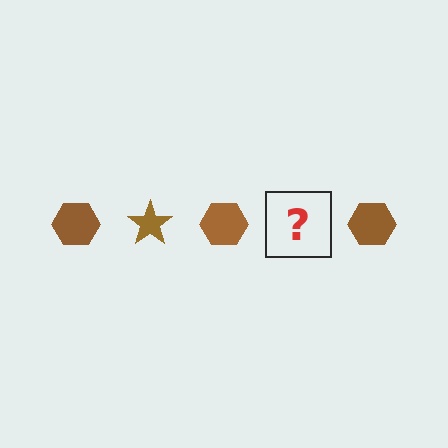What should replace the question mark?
The question mark should be replaced with a brown star.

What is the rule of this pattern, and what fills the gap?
The rule is that the pattern cycles through hexagon, star shapes in brown. The gap should be filled with a brown star.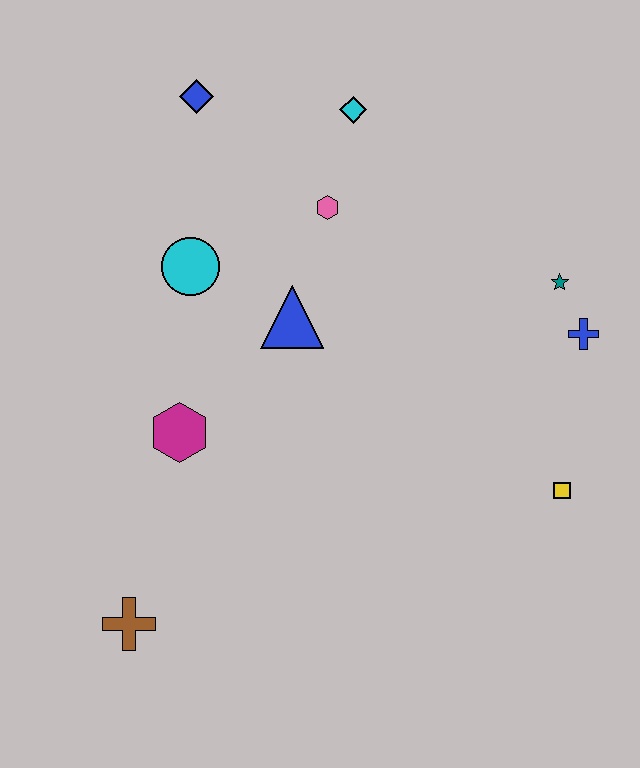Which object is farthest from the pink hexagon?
The brown cross is farthest from the pink hexagon.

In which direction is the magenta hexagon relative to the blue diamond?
The magenta hexagon is below the blue diamond.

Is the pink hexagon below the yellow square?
No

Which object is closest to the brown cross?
The magenta hexagon is closest to the brown cross.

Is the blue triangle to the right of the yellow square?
No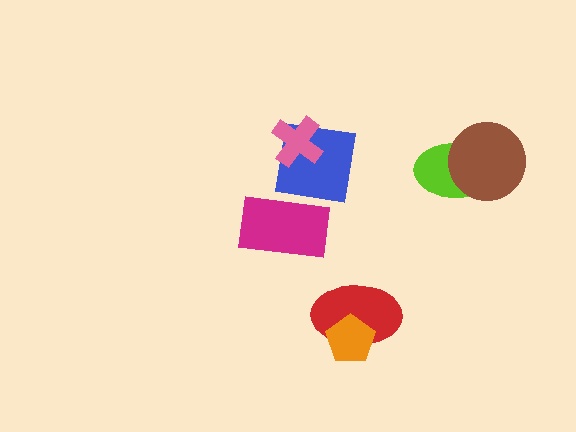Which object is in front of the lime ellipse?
The brown circle is in front of the lime ellipse.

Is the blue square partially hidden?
Yes, it is partially covered by another shape.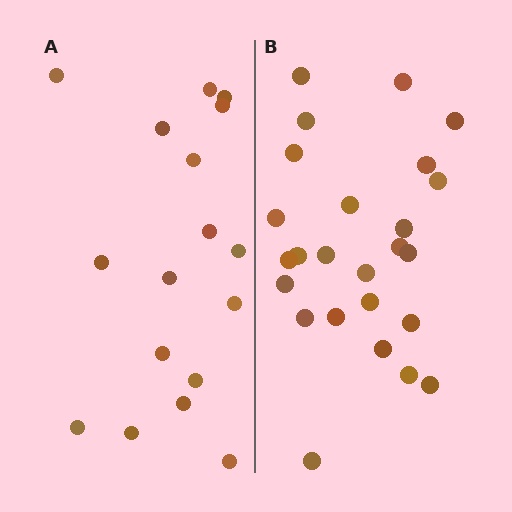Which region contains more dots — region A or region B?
Region B (the right region) has more dots.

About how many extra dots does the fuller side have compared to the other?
Region B has roughly 8 or so more dots than region A.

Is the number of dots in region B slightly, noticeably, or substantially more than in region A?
Region B has substantially more. The ratio is roughly 1.5 to 1.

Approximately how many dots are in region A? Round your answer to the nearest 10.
About 20 dots. (The exact count is 17, which rounds to 20.)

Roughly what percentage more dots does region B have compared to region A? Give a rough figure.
About 45% more.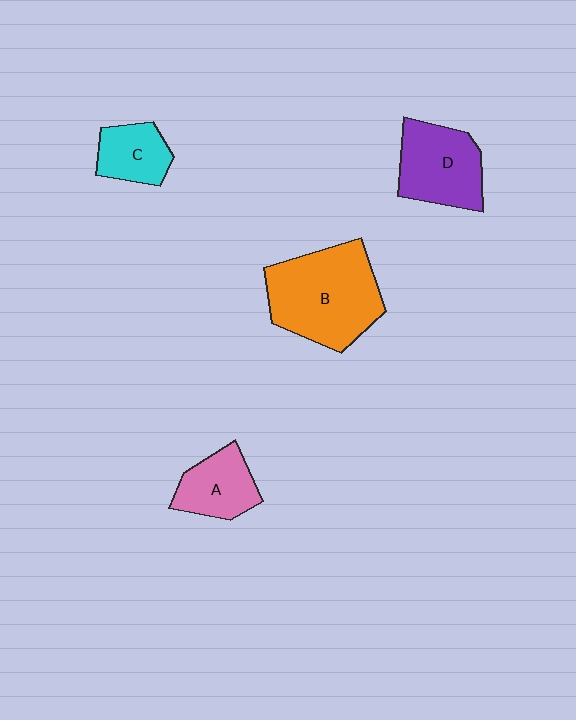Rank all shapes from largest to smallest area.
From largest to smallest: B (orange), D (purple), A (pink), C (cyan).